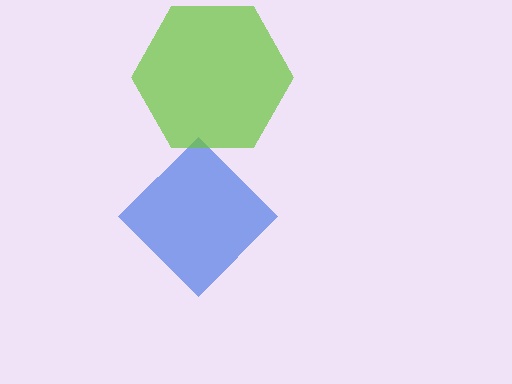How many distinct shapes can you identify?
There are 2 distinct shapes: a blue diamond, a lime hexagon.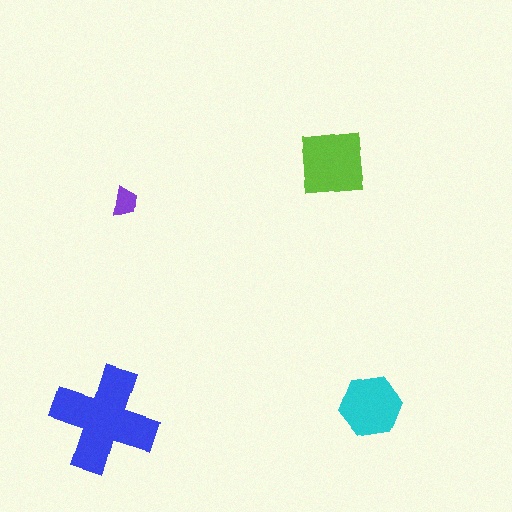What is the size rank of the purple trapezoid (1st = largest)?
4th.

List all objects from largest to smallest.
The blue cross, the lime square, the cyan hexagon, the purple trapezoid.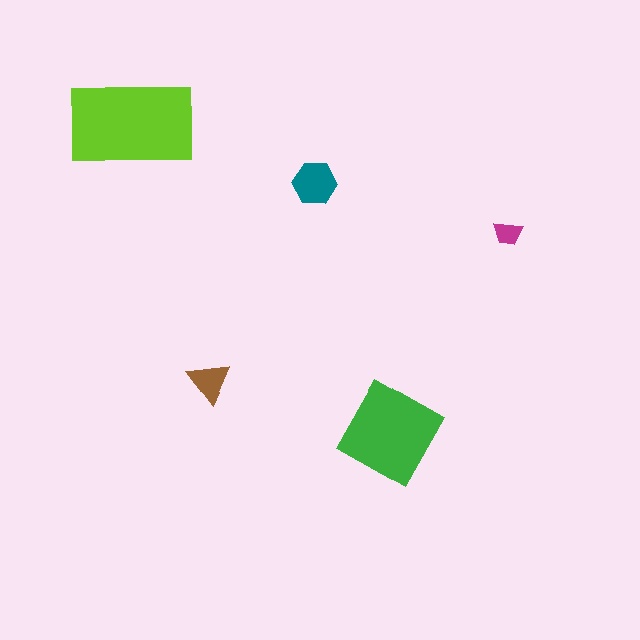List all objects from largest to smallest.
The lime rectangle, the green diamond, the teal hexagon, the brown triangle, the magenta trapezoid.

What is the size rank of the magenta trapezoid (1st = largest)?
5th.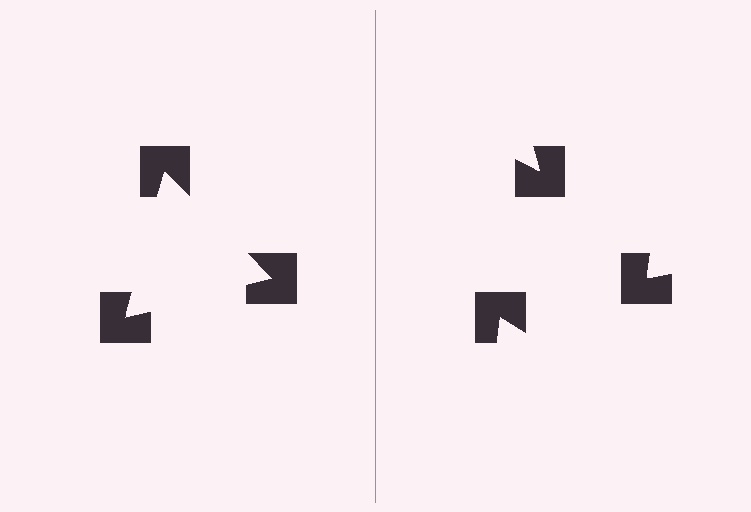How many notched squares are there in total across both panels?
6 — 3 on each side.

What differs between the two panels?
The notched squares are positioned identically on both sides; only the wedge orientations differ. On the left they align to a triangle; on the right they are misaligned.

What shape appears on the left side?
An illusory triangle.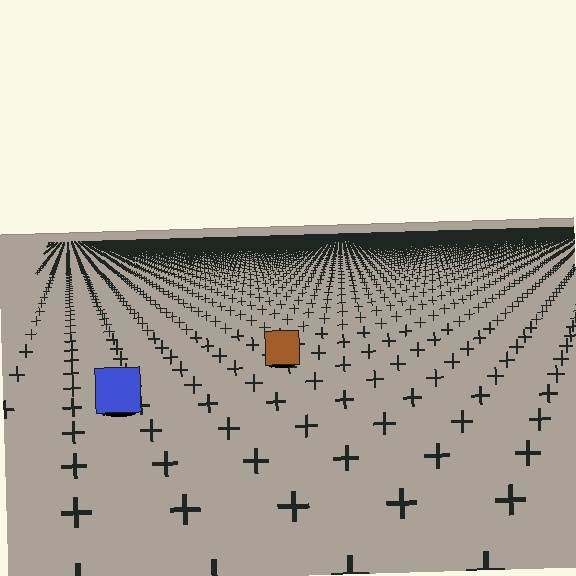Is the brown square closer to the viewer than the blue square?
No. The blue square is closer — you can tell from the texture gradient: the ground texture is coarser near it.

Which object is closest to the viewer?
The blue square is closest. The texture marks near it are larger and more spread out.